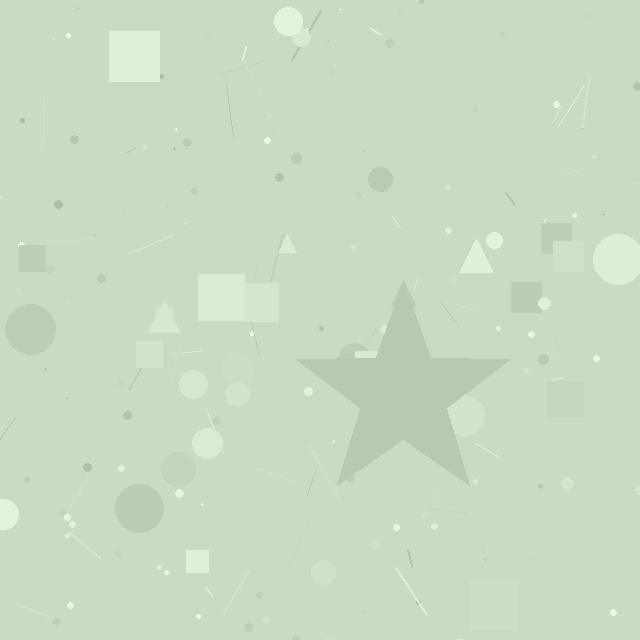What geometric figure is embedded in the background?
A star is embedded in the background.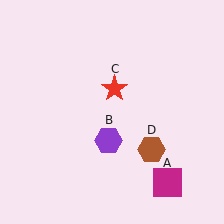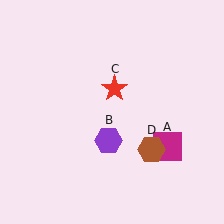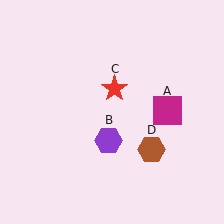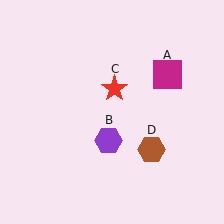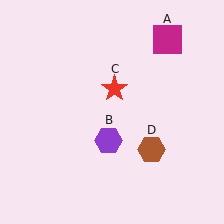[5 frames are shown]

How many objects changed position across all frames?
1 object changed position: magenta square (object A).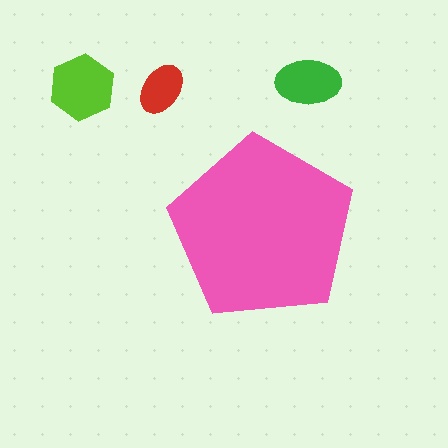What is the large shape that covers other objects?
A pink pentagon.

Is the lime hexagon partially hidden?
No, the lime hexagon is fully visible.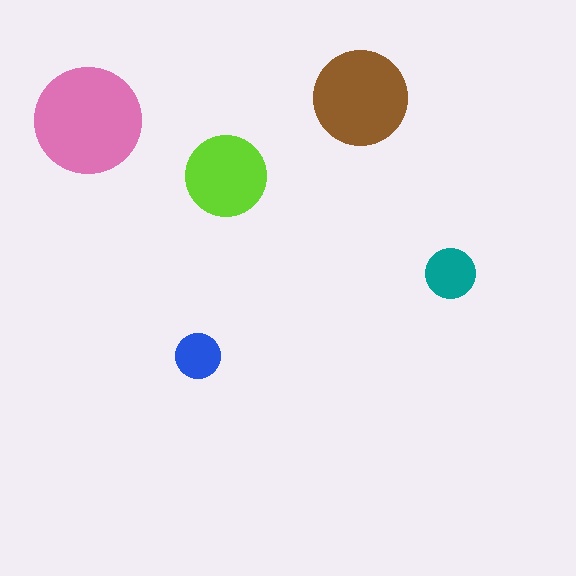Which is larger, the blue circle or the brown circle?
The brown one.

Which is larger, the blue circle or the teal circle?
The teal one.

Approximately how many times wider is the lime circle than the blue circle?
About 2 times wider.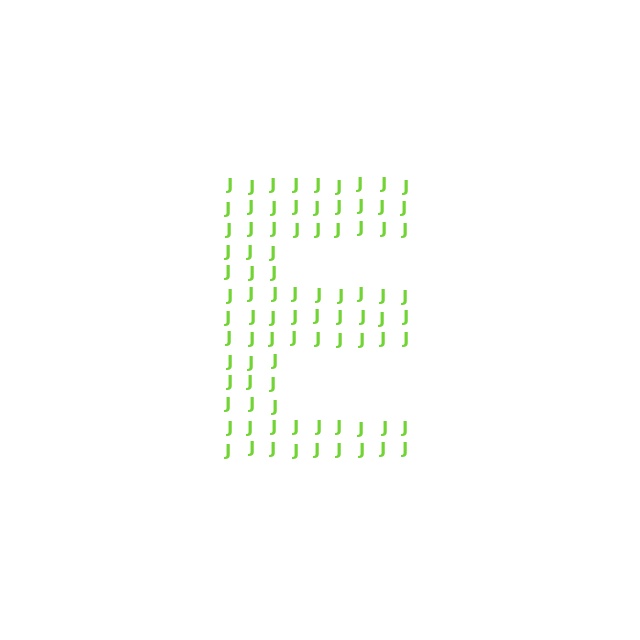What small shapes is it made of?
It is made of small letter J's.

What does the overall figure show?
The overall figure shows the letter E.